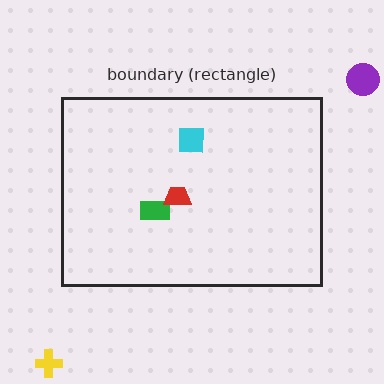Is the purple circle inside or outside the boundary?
Outside.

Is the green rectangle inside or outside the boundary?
Inside.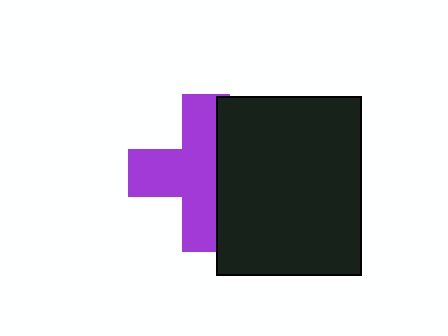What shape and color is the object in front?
The object in front is a black rectangle.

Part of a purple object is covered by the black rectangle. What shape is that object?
It is a cross.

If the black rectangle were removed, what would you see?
You would see the complete purple cross.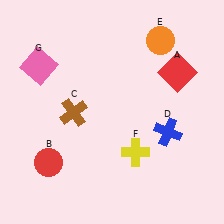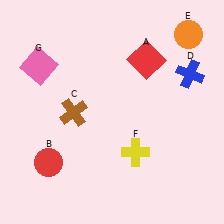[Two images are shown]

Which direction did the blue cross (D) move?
The blue cross (D) moved up.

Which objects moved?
The objects that moved are: the red square (A), the blue cross (D), the orange circle (E).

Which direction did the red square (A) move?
The red square (A) moved left.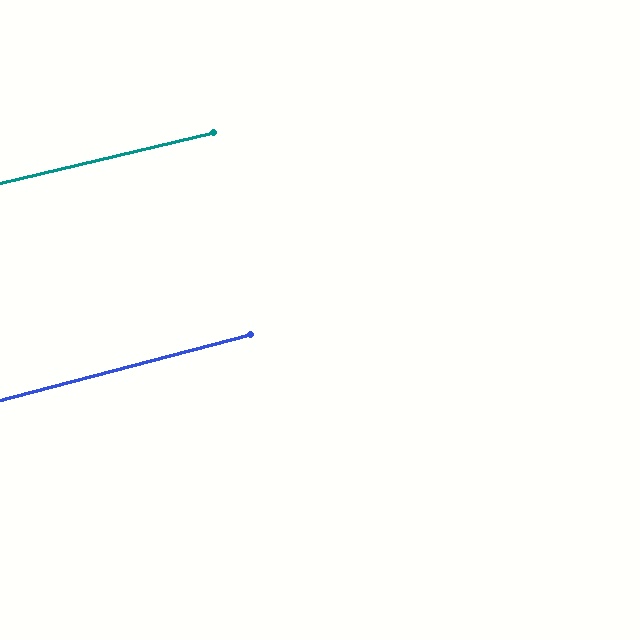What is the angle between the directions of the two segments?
Approximately 2 degrees.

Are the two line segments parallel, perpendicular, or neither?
Parallel — their directions differ by only 1.6°.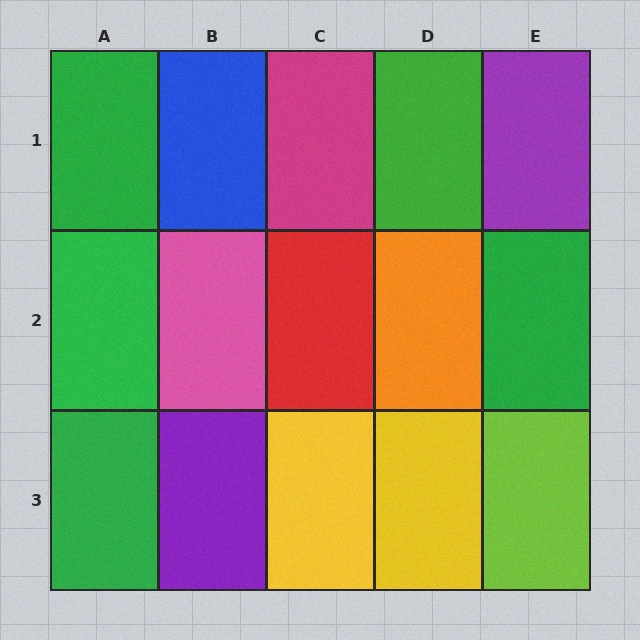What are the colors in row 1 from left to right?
Green, blue, magenta, green, purple.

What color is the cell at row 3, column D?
Yellow.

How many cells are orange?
1 cell is orange.